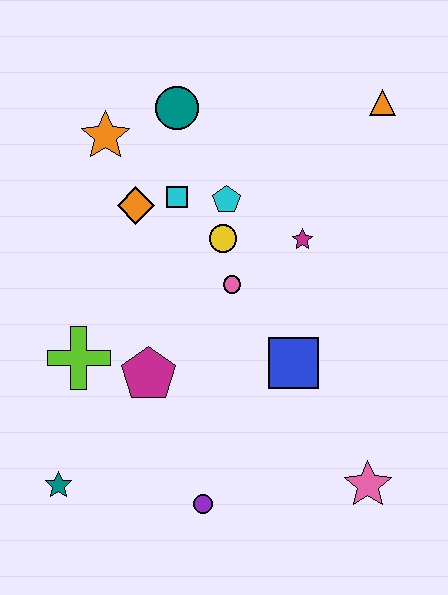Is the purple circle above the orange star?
No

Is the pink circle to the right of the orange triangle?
No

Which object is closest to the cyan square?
The orange diamond is closest to the cyan square.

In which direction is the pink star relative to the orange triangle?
The pink star is below the orange triangle.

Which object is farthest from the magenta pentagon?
The orange triangle is farthest from the magenta pentagon.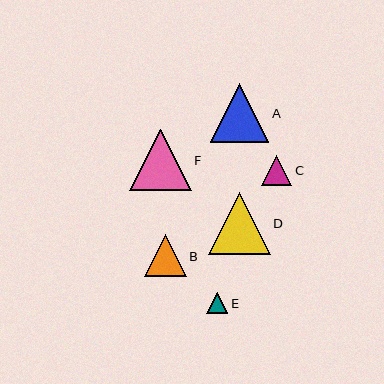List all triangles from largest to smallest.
From largest to smallest: F, D, A, B, C, E.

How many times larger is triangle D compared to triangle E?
Triangle D is approximately 2.9 times the size of triangle E.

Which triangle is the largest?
Triangle F is the largest with a size of approximately 62 pixels.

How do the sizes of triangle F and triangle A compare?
Triangle F and triangle A are approximately the same size.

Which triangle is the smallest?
Triangle E is the smallest with a size of approximately 21 pixels.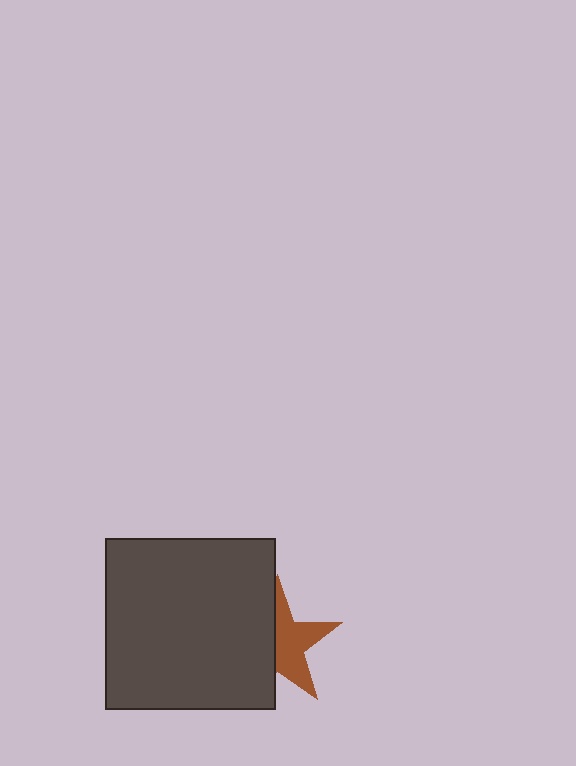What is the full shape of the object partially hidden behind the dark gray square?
The partially hidden object is a brown star.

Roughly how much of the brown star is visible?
About half of it is visible (roughly 53%).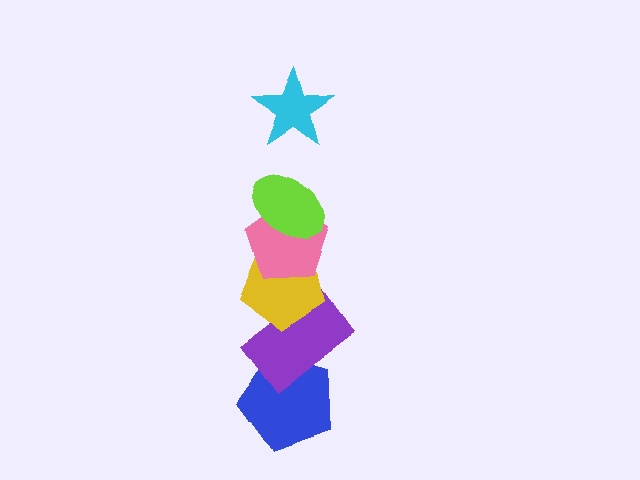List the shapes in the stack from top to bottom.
From top to bottom: the cyan star, the lime ellipse, the pink pentagon, the yellow pentagon, the purple rectangle, the blue pentagon.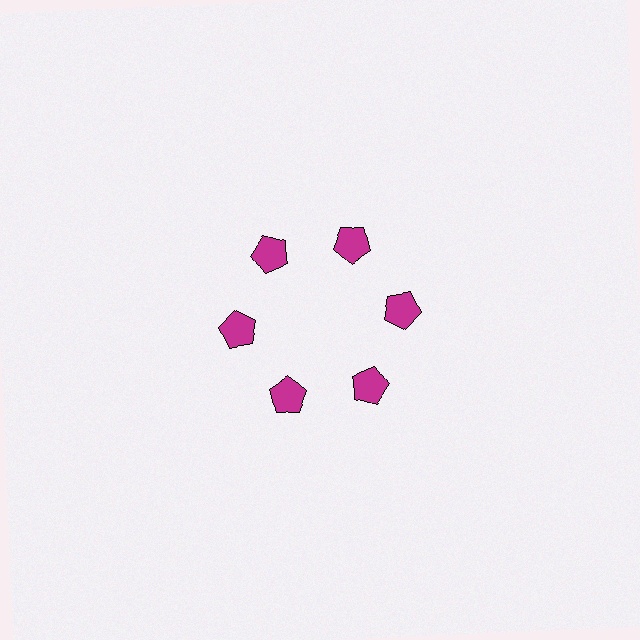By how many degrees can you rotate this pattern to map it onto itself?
The pattern maps onto itself every 60 degrees of rotation.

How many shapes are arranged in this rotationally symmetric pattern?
There are 6 shapes, arranged in 6 groups of 1.